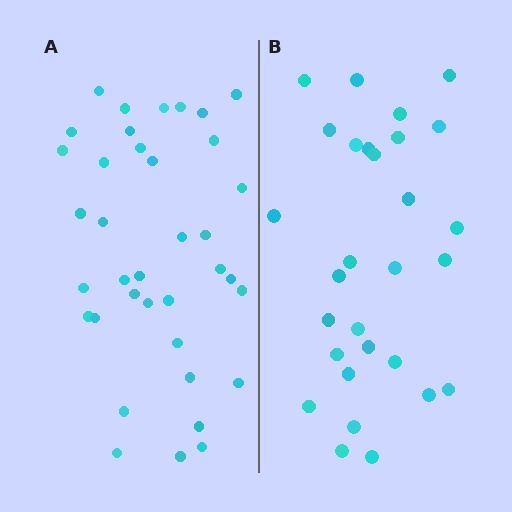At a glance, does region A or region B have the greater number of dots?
Region A (the left region) has more dots.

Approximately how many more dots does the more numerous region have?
Region A has roughly 8 or so more dots than region B.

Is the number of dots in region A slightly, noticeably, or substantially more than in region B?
Region A has noticeably more, but not dramatically so. The ratio is roughly 1.3 to 1.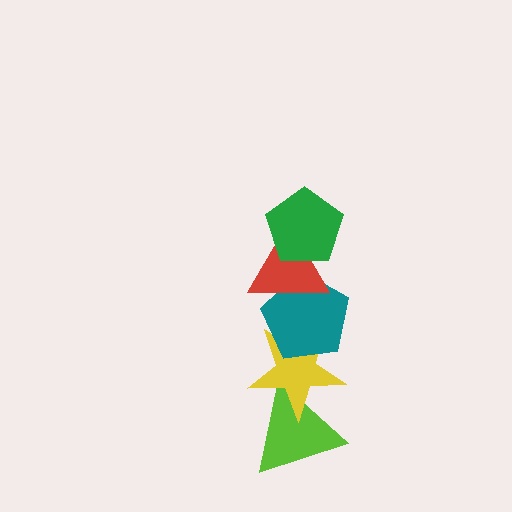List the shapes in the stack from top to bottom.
From top to bottom: the green pentagon, the red triangle, the teal pentagon, the yellow star, the lime triangle.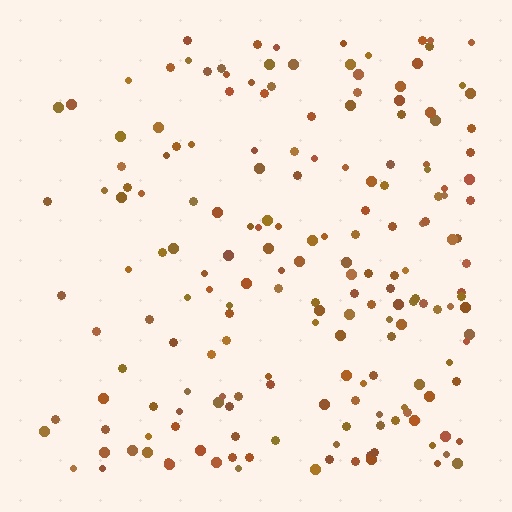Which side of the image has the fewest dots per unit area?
The left.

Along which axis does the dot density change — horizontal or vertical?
Horizontal.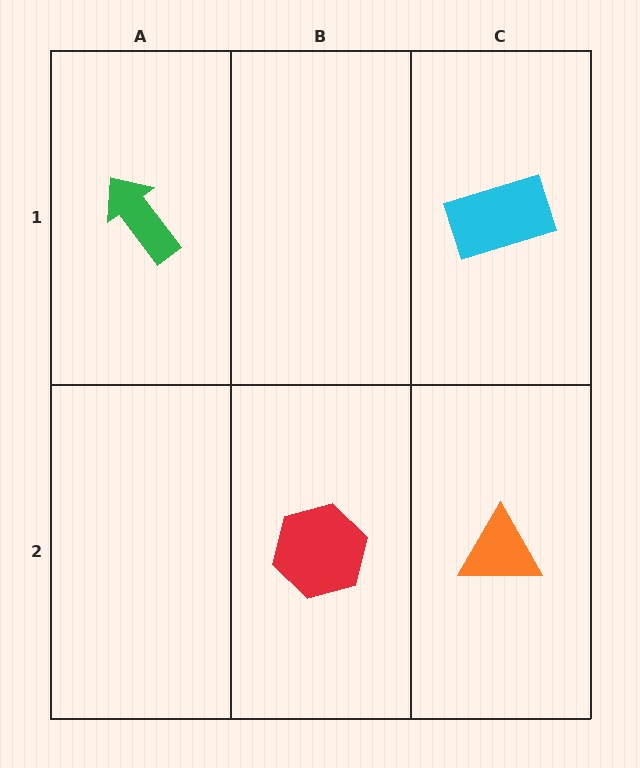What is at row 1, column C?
A cyan rectangle.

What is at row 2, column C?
An orange triangle.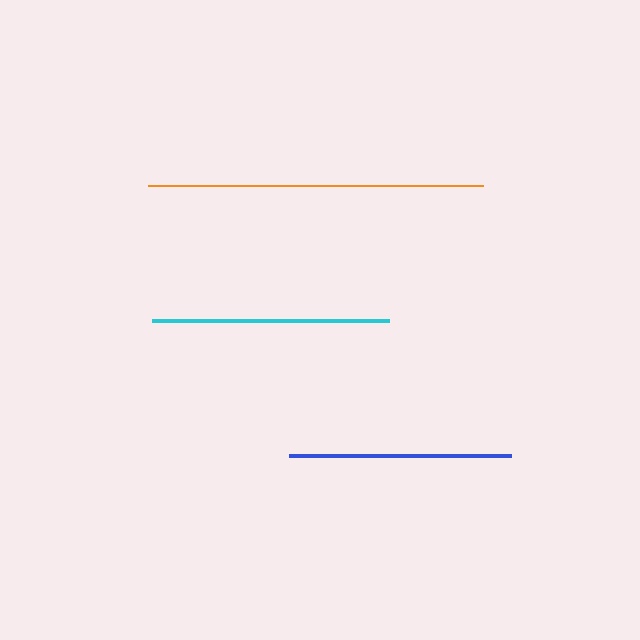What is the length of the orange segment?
The orange segment is approximately 335 pixels long.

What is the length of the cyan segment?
The cyan segment is approximately 237 pixels long.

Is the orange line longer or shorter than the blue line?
The orange line is longer than the blue line.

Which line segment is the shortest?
The blue line is the shortest at approximately 222 pixels.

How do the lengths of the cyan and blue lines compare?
The cyan and blue lines are approximately the same length.